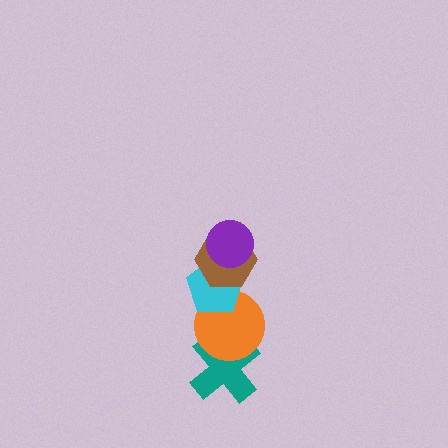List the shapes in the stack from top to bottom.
From top to bottom: the purple circle, the brown hexagon, the cyan pentagon, the orange circle, the teal cross.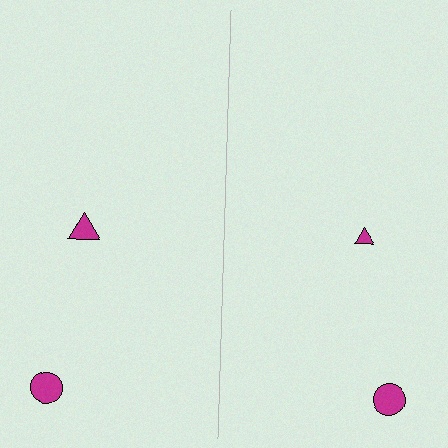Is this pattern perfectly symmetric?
No, the pattern is not perfectly symmetric. The magenta triangle on the right side has a different size than its mirror counterpart.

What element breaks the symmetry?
The magenta triangle on the right side has a different size than its mirror counterpart.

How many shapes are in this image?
There are 4 shapes in this image.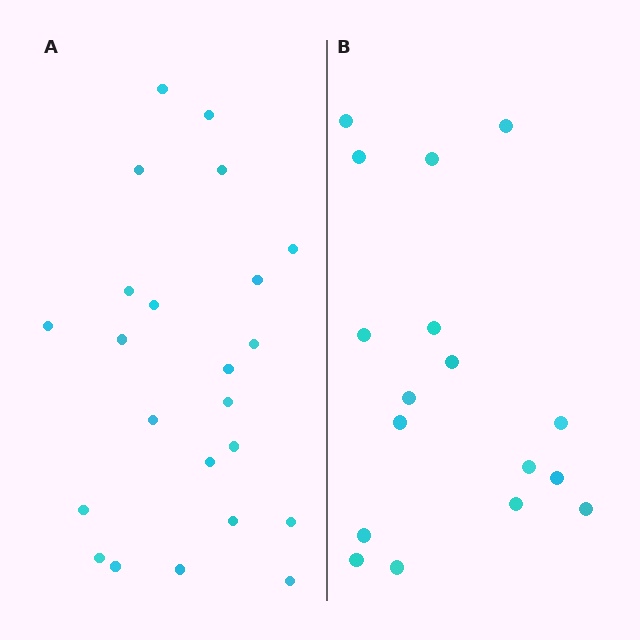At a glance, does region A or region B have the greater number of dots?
Region A (the left region) has more dots.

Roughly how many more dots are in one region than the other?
Region A has about 6 more dots than region B.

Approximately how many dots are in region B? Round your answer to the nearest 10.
About 20 dots. (The exact count is 17, which rounds to 20.)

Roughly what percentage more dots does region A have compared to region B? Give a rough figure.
About 35% more.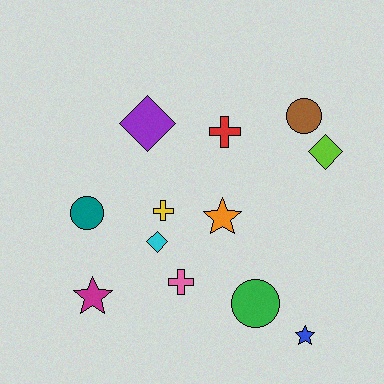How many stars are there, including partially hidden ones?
There are 3 stars.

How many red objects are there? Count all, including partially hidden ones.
There is 1 red object.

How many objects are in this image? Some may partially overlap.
There are 12 objects.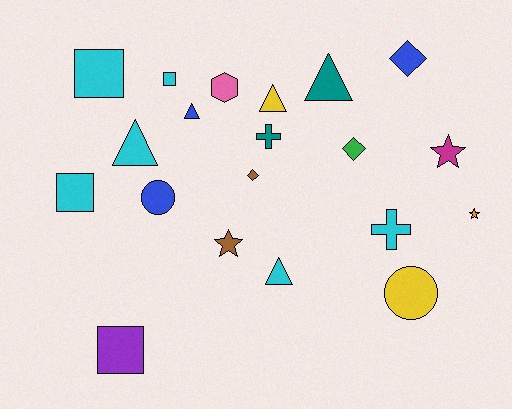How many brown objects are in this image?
There are 2 brown objects.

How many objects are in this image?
There are 20 objects.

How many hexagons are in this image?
There is 1 hexagon.